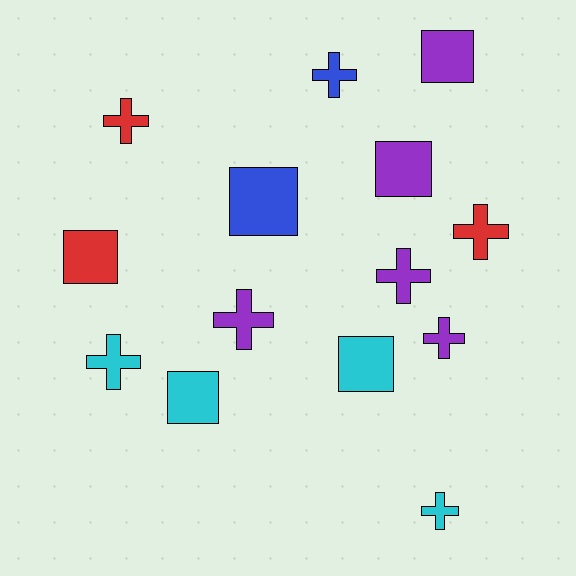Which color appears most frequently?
Purple, with 5 objects.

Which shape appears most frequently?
Cross, with 8 objects.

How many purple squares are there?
There are 2 purple squares.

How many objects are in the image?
There are 14 objects.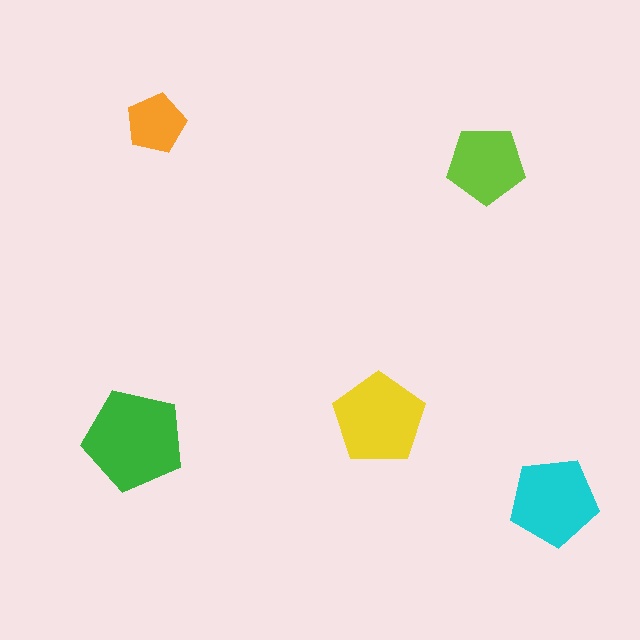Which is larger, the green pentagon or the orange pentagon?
The green one.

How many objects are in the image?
There are 5 objects in the image.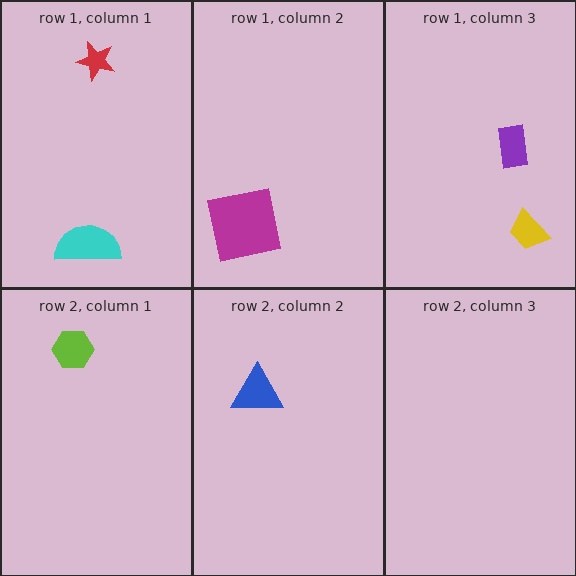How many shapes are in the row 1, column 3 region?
2.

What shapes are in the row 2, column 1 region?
The lime hexagon.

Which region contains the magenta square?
The row 1, column 2 region.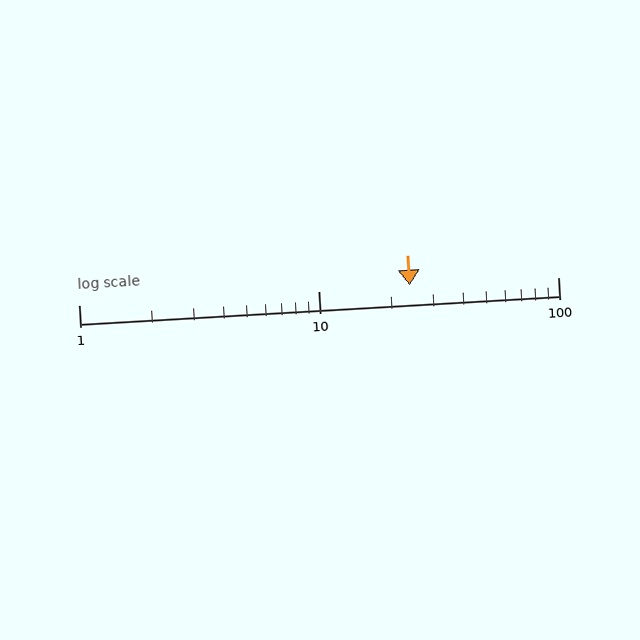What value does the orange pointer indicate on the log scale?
The pointer indicates approximately 24.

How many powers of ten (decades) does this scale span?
The scale spans 2 decades, from 1 to 100.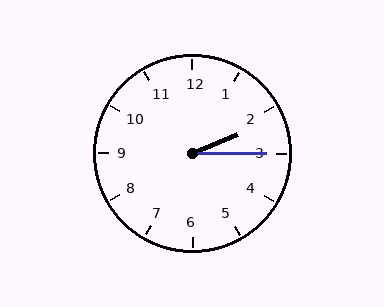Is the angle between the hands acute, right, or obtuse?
It is acute.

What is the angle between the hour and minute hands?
Approximately 22 degrees.